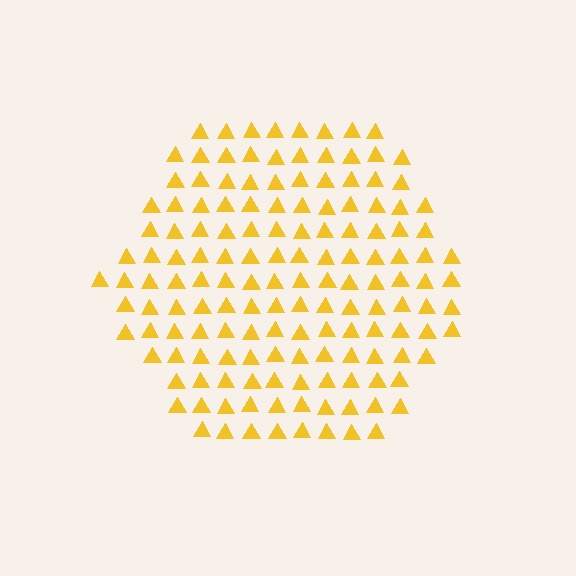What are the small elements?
The small elements are triangles.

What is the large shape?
The large shape is a hexagon.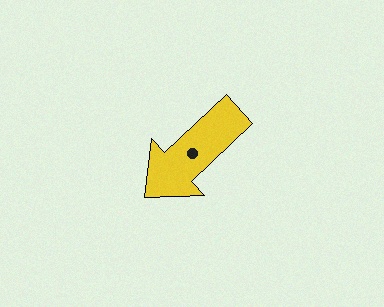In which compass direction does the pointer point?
Southwest.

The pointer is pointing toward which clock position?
Roughly 8 o'clock.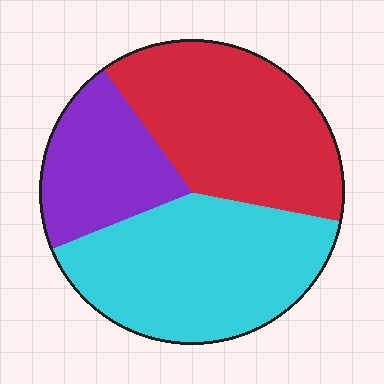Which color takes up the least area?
Purple, at roughly 20%.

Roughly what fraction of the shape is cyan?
Cyan covers about 40% of the shape.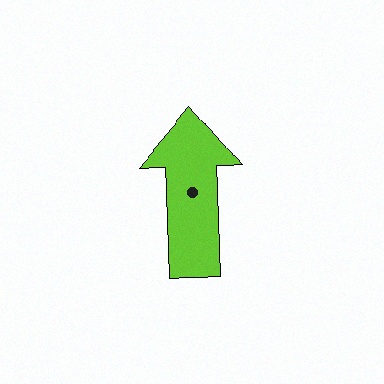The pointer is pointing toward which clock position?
Roughly 12 o'clock.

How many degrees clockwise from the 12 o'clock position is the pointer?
Approximately 360 degrees.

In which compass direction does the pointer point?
North.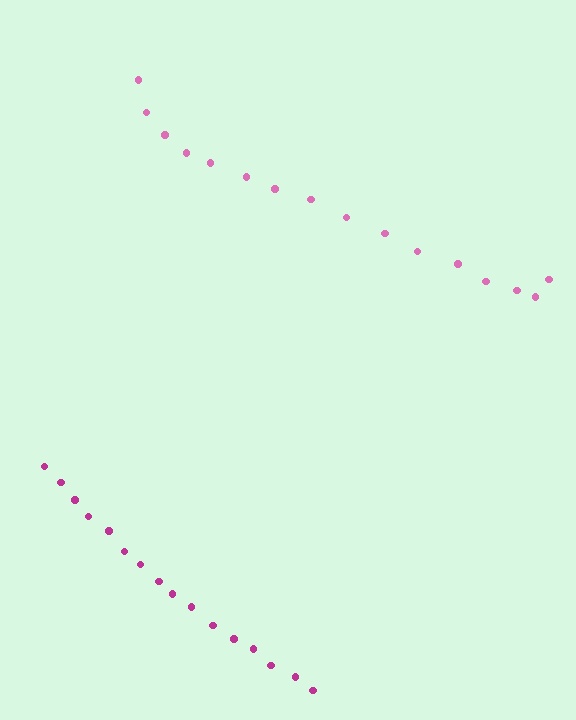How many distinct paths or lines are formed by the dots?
There are 2 distinct paths.